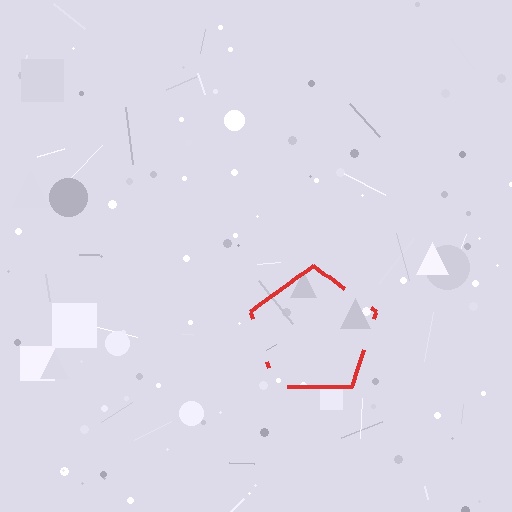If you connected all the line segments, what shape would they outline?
They would outline a pentagon.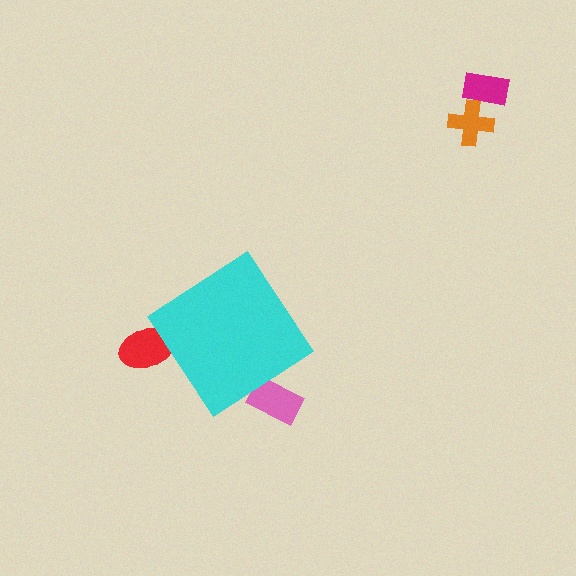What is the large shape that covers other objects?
A cyan diamond.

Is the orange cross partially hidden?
No, the orange cross is fully visible.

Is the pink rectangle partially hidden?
Yes, the pink rectangle is partially hidden behind the cyan diamond.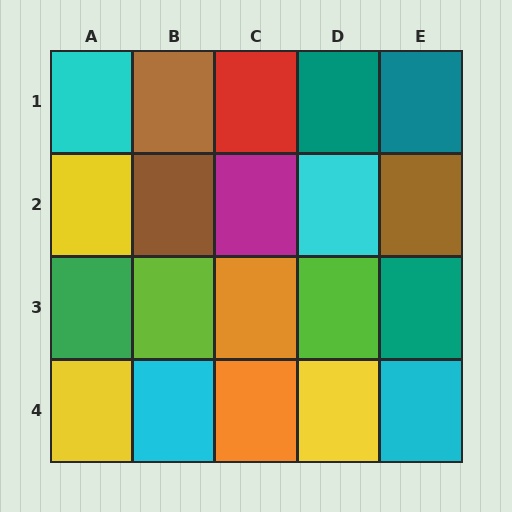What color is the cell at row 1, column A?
Cyan.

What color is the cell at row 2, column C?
Magenta.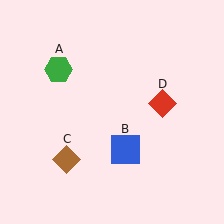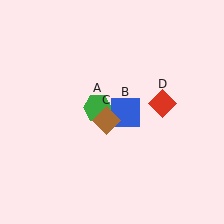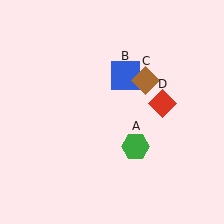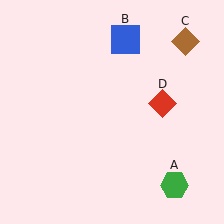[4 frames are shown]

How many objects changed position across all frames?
3 objects changed position: green hexagon (object A), blue square (object B), brown diamond (object C).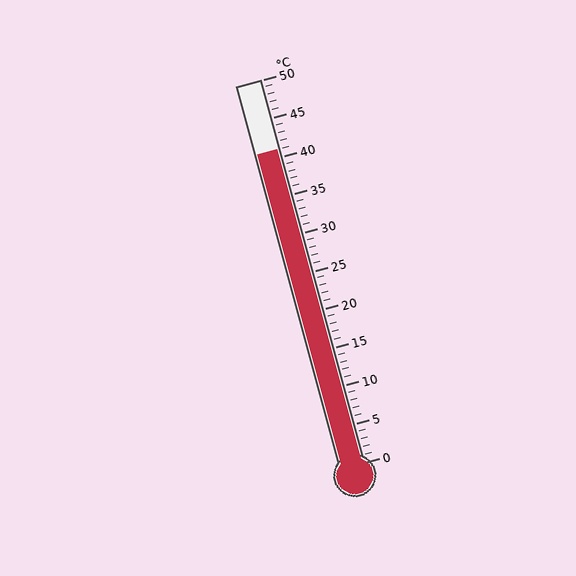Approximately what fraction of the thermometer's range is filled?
The thermometer is filled to approximately 80% of its range.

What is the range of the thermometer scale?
The thermometer scale ranges from 0°C to 50°C.